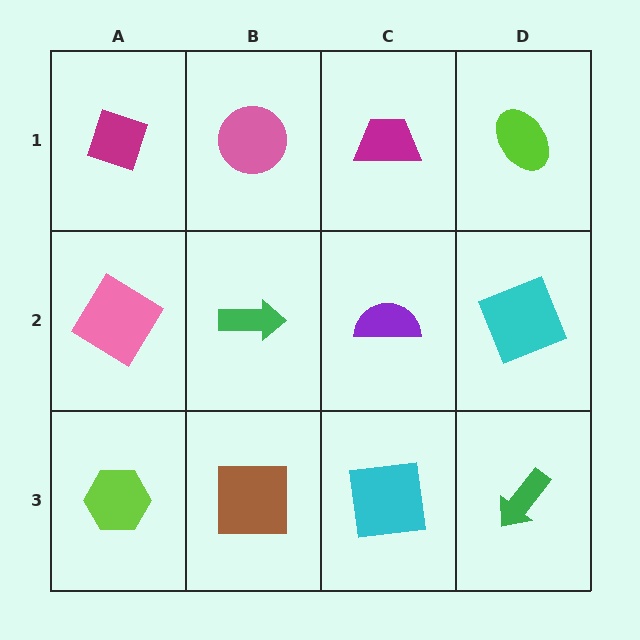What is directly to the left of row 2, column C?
A green arrow.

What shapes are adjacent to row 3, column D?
A cyan square (row 2, column D), a cyan square (row 3, column C).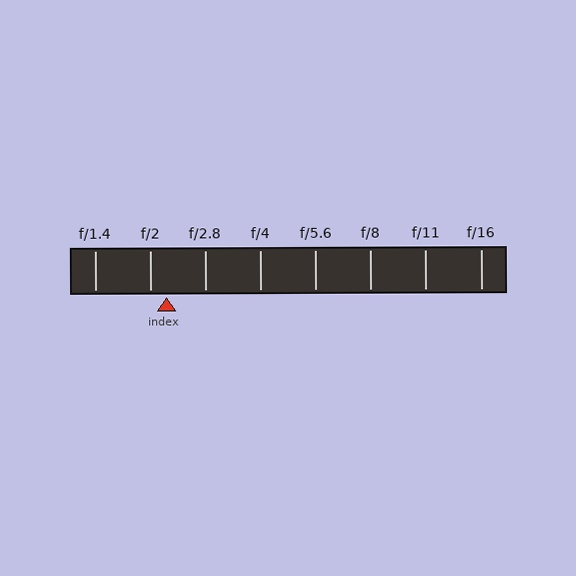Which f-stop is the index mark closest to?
The index mark is closest to f/2.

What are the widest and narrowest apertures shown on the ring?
The widest aperture shown is f/1.4 and the narrowest is f/16.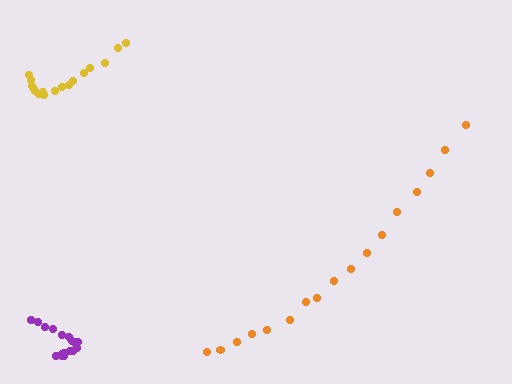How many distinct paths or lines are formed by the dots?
There are 3 distinct paths.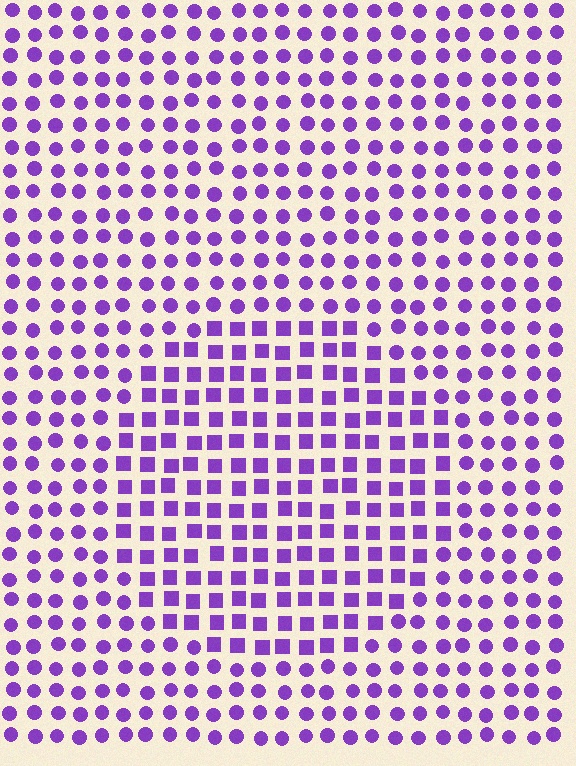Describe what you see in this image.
The image is filled with small purple elements arranged in a uniform grid. A circle-shaped region contains squares, while the surrounding area contains circles. The boundary is defined purely by the change in element shape.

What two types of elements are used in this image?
The image uses squares inside the circle region and circles outside it.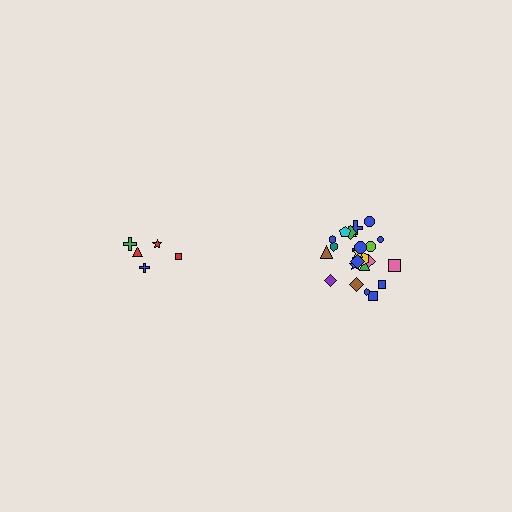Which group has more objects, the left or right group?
The right group.